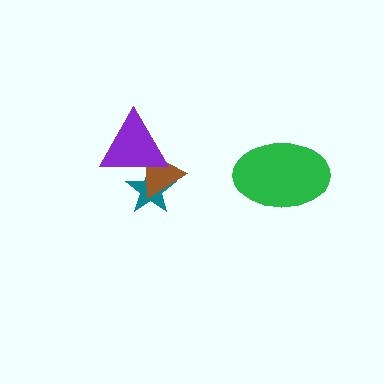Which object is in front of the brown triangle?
The purple triangle is in front of the brown triangle.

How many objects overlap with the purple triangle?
2 objects overlap with the purple triangle.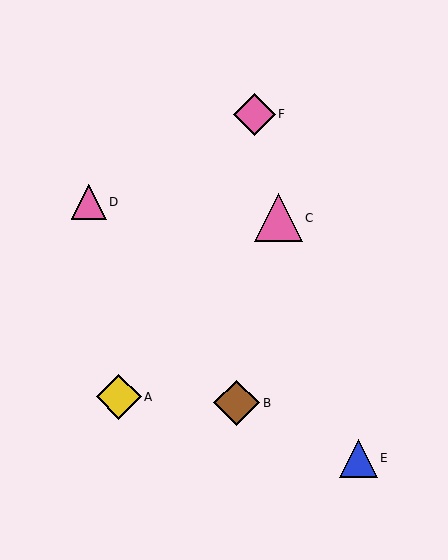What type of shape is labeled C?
Shape C is a pink triangle.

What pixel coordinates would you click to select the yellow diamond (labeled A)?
Click at (119, 397) to select the yellow diamond A.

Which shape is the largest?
The pink triangle (labeled C) is the largest.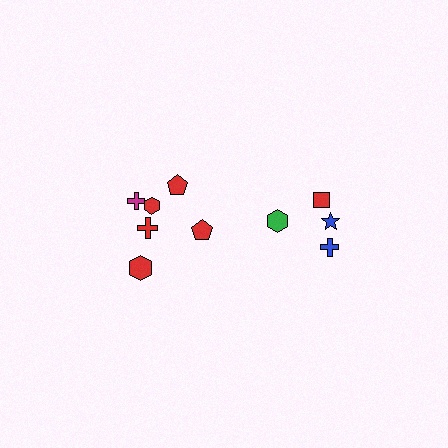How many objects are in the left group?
There are 6 objects.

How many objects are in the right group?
There are 4 objects.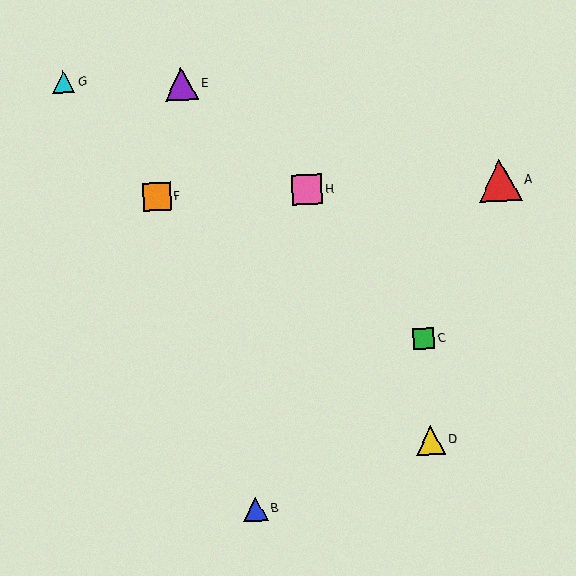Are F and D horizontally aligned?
No, F is at y≈197 and D is at y≈441.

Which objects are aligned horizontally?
Objects A, F, H are aligned horizontally.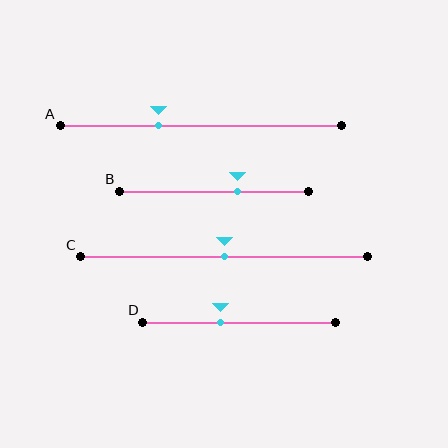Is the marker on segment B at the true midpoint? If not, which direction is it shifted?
No, the marker on segment B is shifted to the right by about 12% of the segment length.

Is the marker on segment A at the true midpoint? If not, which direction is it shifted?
No, the marker on segment A is shifted to the left by about 15% of the segment length.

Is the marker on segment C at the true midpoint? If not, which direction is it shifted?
Yes, the marker on segment C is at the true midpoint.